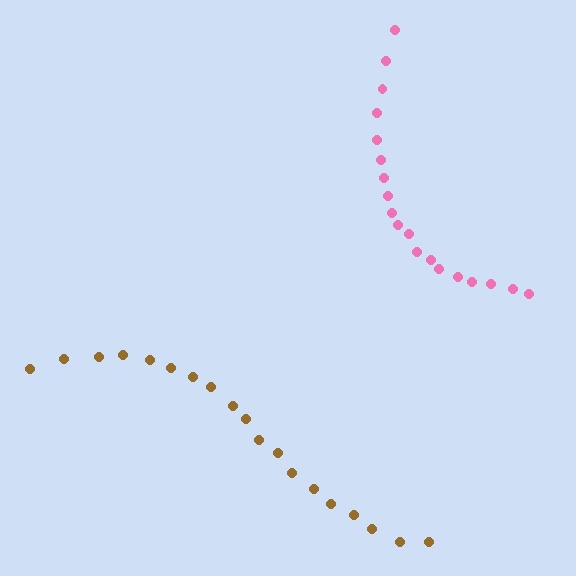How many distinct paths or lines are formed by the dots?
There are 2 distinct paths.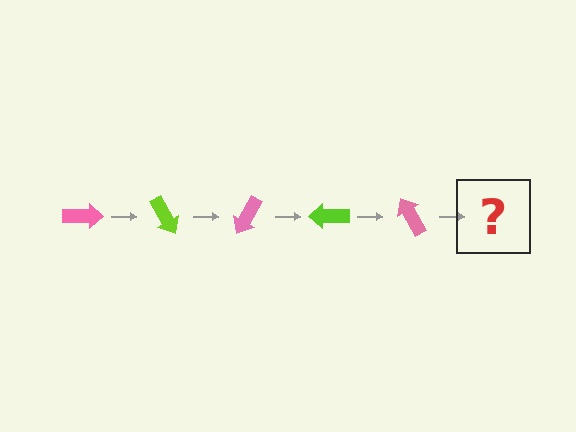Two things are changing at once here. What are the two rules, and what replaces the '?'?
The two rules are that it rotates 60 degrees each step and the color cycles through pink and lime. The '?' should be a lime arrow, rotated 300 degrees from the start.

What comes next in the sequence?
The next element should be a lime arrow, rotated 300 degrees from the start.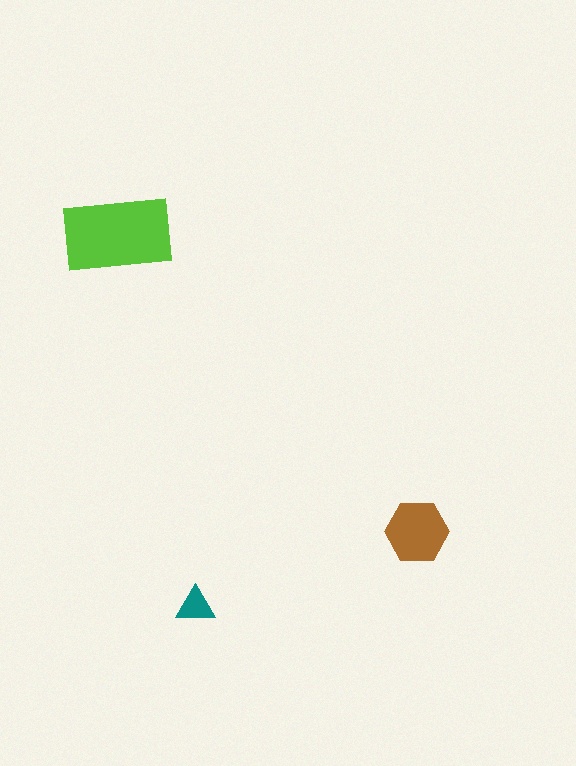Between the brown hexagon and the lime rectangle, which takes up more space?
The lime rectangle.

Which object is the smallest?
The teal triangle.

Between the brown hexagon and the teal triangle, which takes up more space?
The brown hexagon.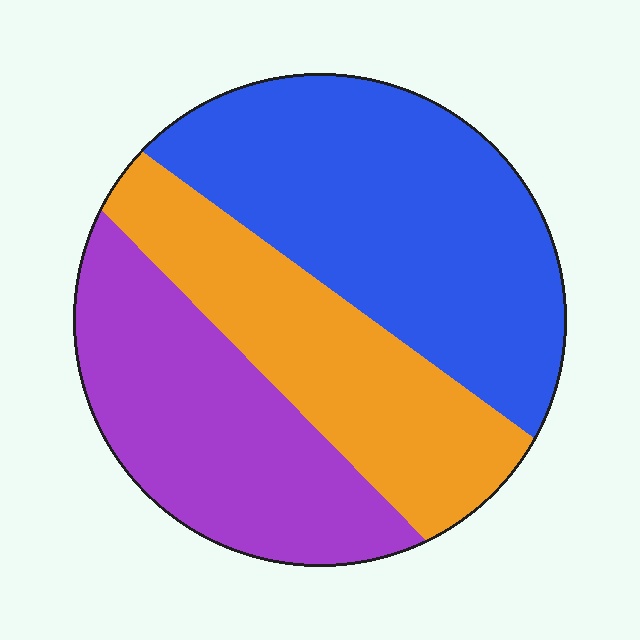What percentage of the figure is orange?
Orange covers about 30% of the figure.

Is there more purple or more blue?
Blue.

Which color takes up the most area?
Blue, at roughly 40%.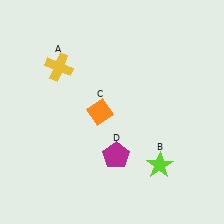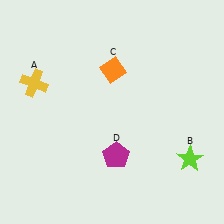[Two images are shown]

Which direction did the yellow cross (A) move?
The yellow cross (A) moved left.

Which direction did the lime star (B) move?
The lime star (B) moved right.